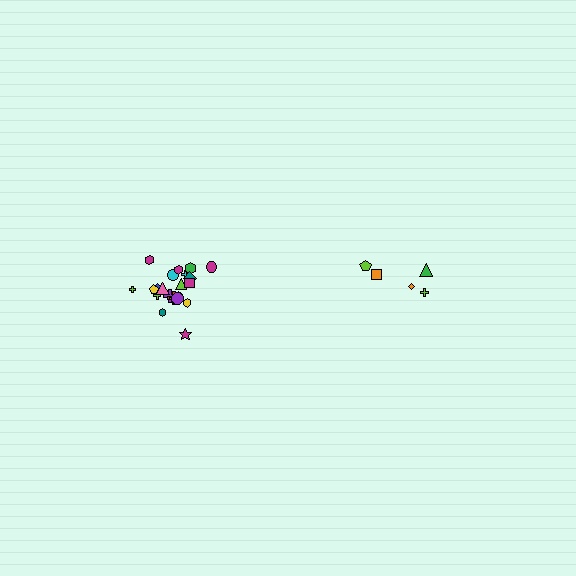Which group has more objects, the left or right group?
The left group.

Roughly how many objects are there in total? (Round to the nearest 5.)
Roughly 25 objects in total.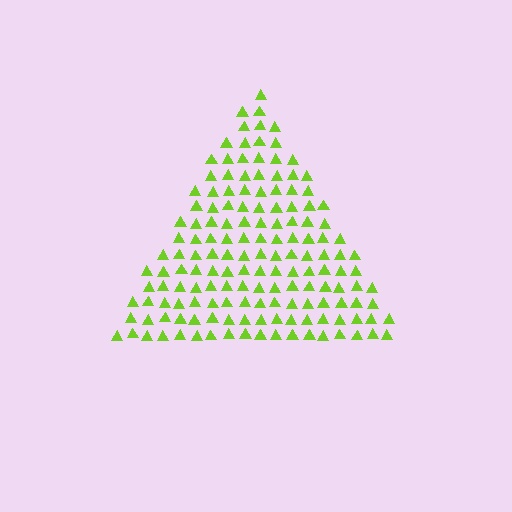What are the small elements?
The small elements are triangles.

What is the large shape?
The large shape is a triangle.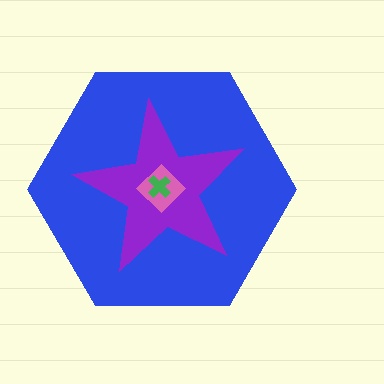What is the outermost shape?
The blue hexagon.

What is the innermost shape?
The green cross.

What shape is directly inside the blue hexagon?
The purple star.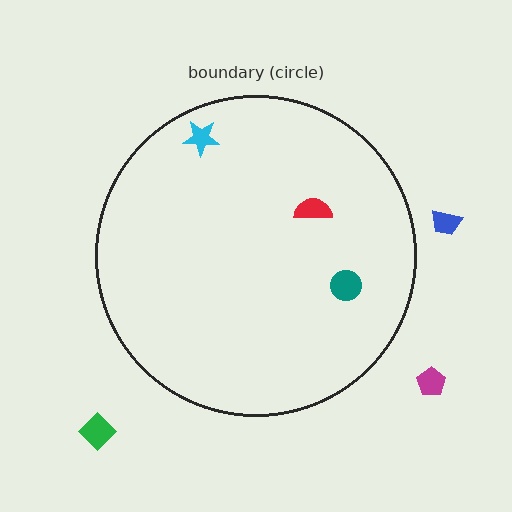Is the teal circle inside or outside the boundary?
Inside.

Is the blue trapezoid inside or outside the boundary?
Outside.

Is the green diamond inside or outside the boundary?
Outside.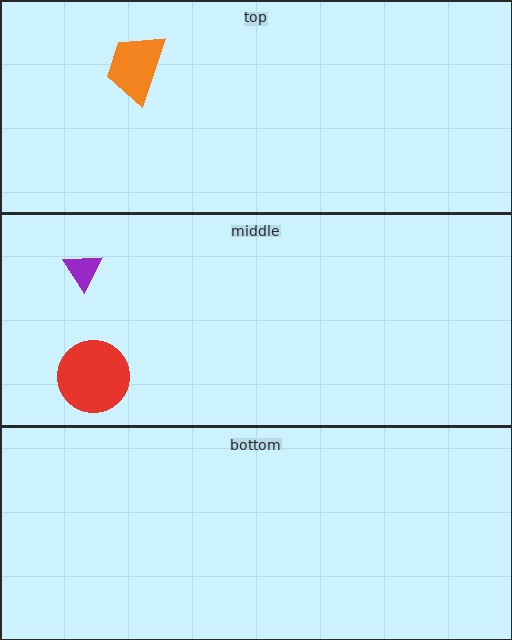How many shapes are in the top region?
1.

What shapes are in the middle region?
The purple triangle, the red circle.